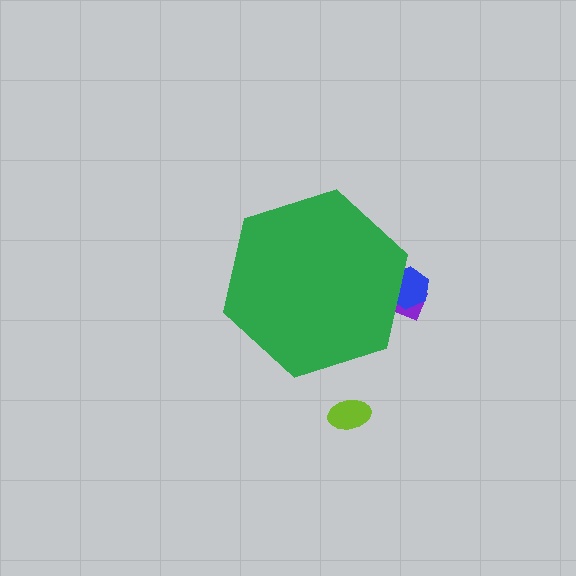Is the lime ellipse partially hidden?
No, the lime ellipse is fully visible.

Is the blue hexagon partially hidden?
Yes, the blue hexagon is partially hidden behind the green hexagon.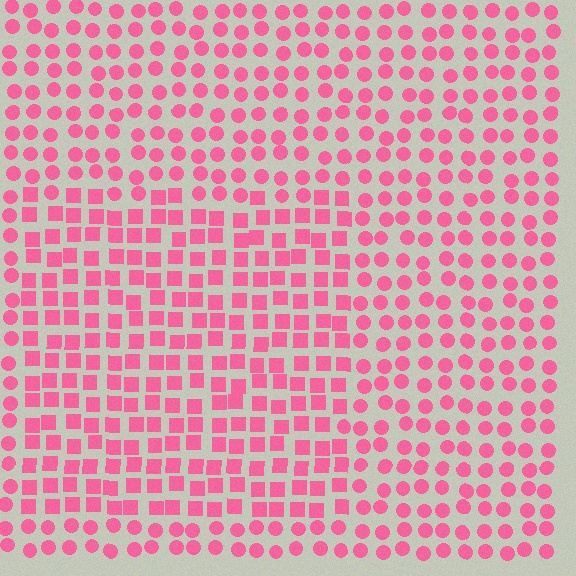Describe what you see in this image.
The image is filled with small pink elements arranged in a uniform grid. A rectangle-shaped region contains squares, while the surrounding area contains circles. The boundary is defined purely by the change in element shape.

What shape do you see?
I see a rectangle.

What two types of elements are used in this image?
The image uses squares inside the rectangle region and circles outside it.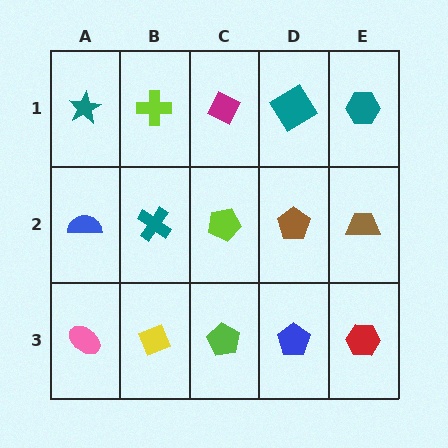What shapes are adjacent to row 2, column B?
A lime cross (row 1, column B), a yellow diamond (row 3, column B), a blue semicircle (row 2, column A), a lime pentagon (row 2, column C).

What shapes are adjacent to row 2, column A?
A teal star (row 1, column A), a pink ellipse (row 3, column A), a teal cross (row 2, column B).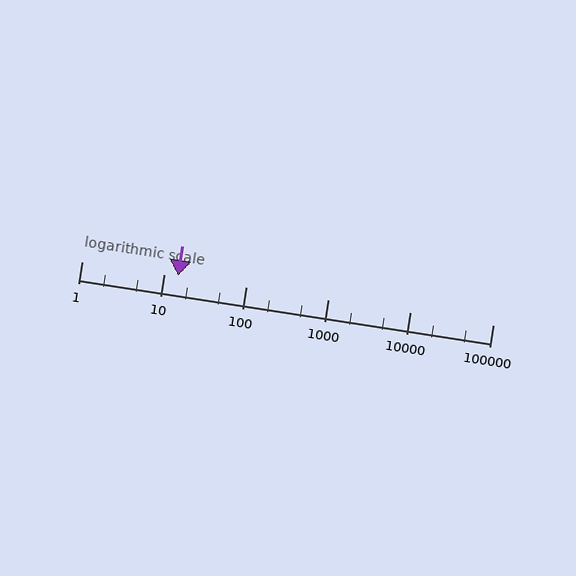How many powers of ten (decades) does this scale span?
The scale spans 5 decades, from 1 to 100000.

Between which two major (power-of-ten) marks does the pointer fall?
The pointer is between 10 and 100.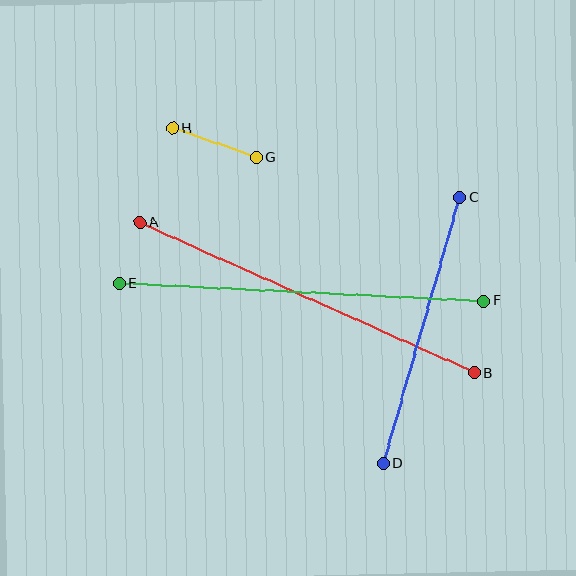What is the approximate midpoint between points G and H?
The midpoint is at approximately (215, 143) pixels.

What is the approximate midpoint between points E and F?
The midpoint is at approximately (302, 292) pixels.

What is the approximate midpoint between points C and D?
The midpoint is at approximately (422, 330) pixels.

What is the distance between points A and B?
The distance is approximately 366 pixels.